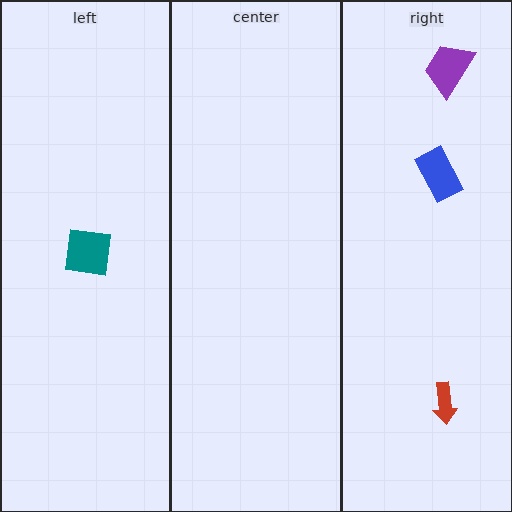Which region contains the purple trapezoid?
The right region.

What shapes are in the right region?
The red arrow, the blue rectangle, the purple trapezoid.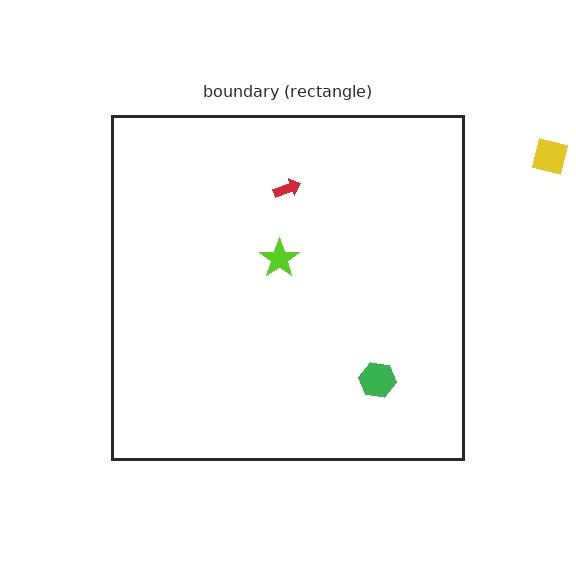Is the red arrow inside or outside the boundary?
Inside.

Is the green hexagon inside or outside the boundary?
Inside.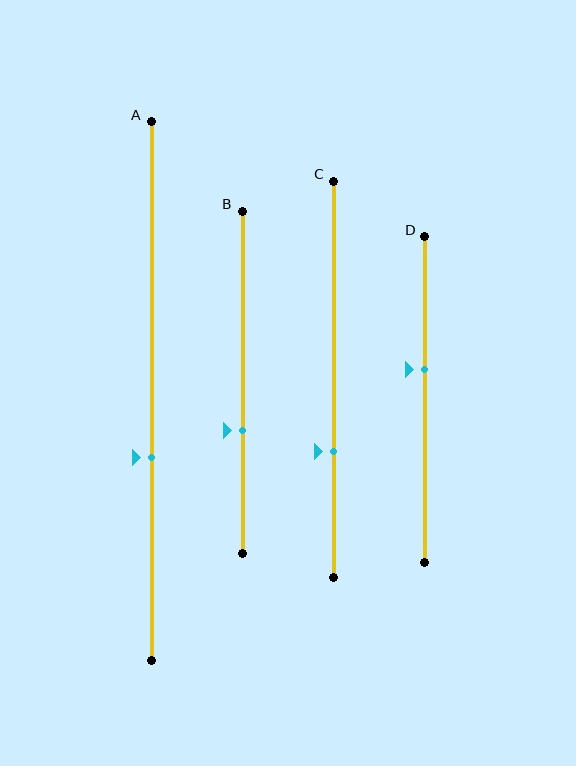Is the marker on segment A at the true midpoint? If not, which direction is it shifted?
No, the marker on segment A is shifted downward by about 12% of the segment length.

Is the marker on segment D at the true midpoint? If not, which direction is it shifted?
No, the marker on segment D is shifted upward by about 9% of the segment length.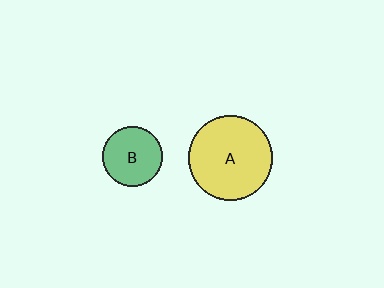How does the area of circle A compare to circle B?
Approximately 2.0 times.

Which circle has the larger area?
Circle A (yellow).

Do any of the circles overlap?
No, none of the circles overlap.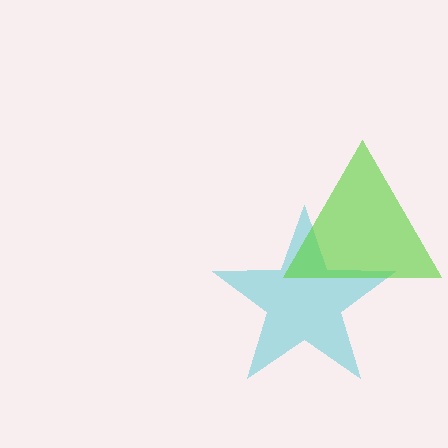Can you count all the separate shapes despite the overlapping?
Yes, there are 2 separate shapes.